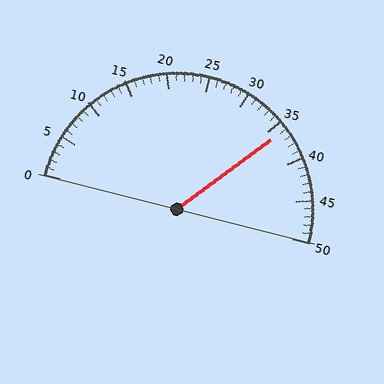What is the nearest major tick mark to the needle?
The nearest major tick mark is 35.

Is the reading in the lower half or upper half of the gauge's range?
The reading is in the upper half of the range (0 to 50).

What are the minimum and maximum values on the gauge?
The gauge ranges from 0 to 50.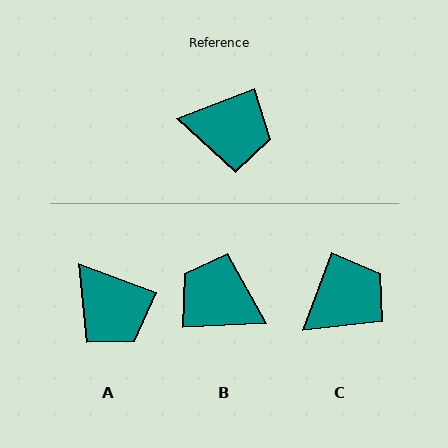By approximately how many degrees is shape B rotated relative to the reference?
Approximately 161 degrees counter-clockwise.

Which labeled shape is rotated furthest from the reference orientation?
B, about 161 degrees away.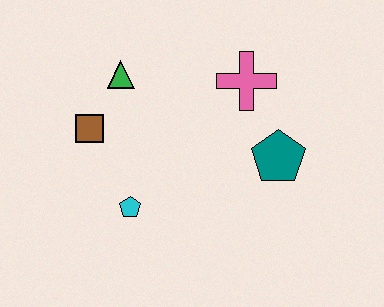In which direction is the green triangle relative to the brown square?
The green triangle is above the brown square.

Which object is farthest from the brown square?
The teal pentagon is farthest from the brown square.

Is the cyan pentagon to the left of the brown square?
No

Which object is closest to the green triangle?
The brown square is closest to the green triangle.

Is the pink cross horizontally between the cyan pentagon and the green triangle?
No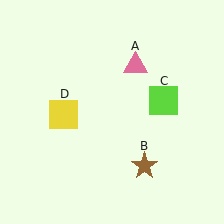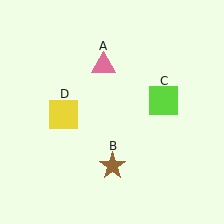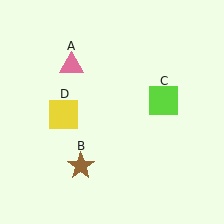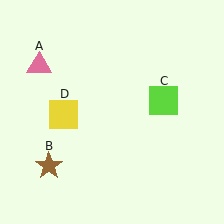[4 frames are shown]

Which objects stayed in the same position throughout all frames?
Lime square (object C) and yellow square (object D) remained stationary.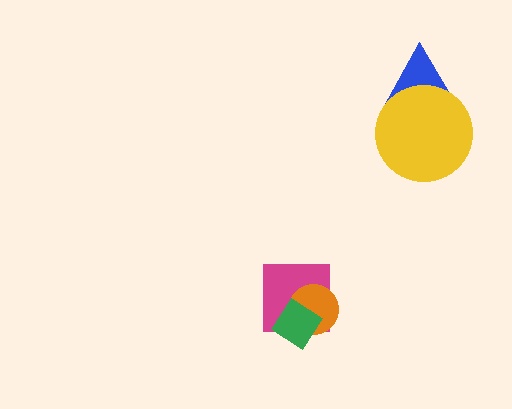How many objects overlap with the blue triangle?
1 object overlaps with the blue triangle.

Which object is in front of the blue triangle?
The yellow circle is in front of the blue triangle.